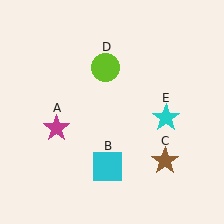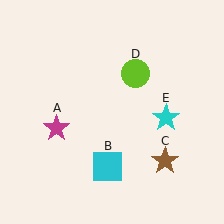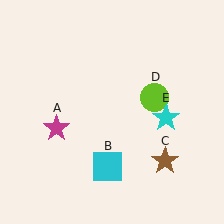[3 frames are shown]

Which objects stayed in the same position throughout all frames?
Magenta star (object A) and cyan square (object B) and brown star (object C) and cyan star (object E) remained stationary.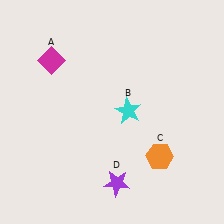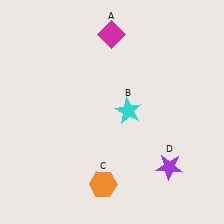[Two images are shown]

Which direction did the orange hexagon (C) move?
The orange hexagon (C) moved left.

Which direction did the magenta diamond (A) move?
The magenta diamond (A) moved right.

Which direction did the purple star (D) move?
The purple star (D) moved right.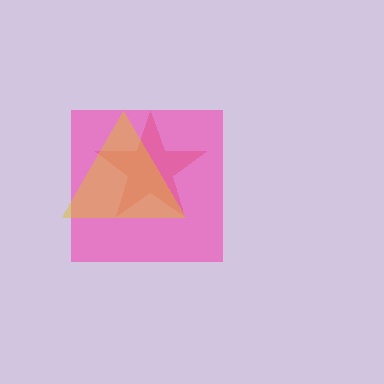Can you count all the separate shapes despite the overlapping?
Yes, there are 3 separate shapes.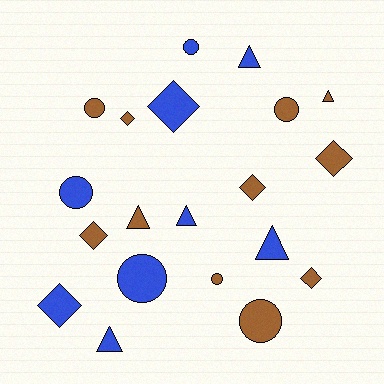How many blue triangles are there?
There are 4 blue triangles.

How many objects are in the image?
There are 20 objects.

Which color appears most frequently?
Brown, with 11 objects.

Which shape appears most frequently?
Diamond, with 7 objects.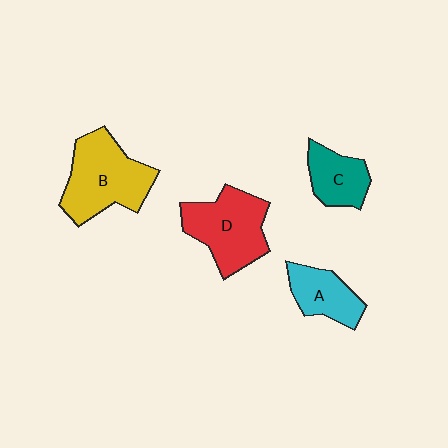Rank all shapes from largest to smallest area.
From largest to smallest: B (yellow), D (red), A (cyan), C (teal).